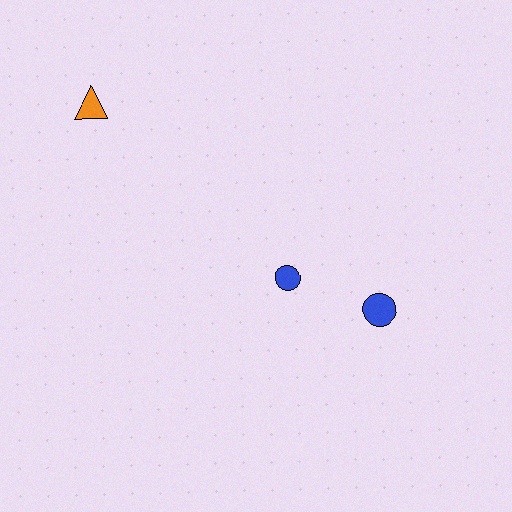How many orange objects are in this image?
There is 1 orange object.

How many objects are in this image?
There are 3 objects.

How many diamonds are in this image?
There are no diamonds.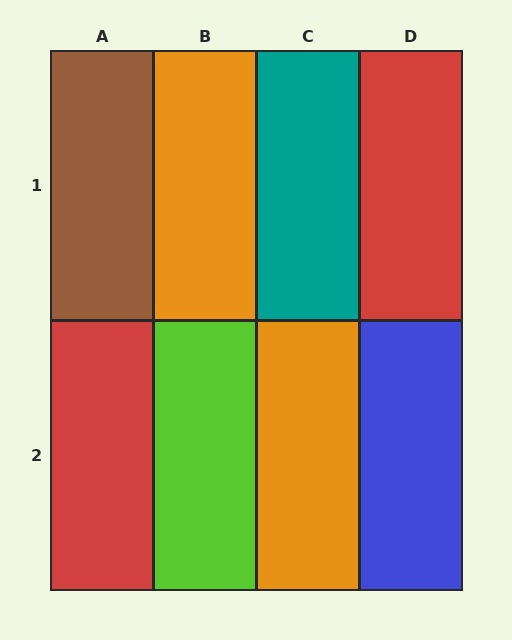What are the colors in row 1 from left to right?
Brown, orange, teal, red.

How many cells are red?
2 cells are red.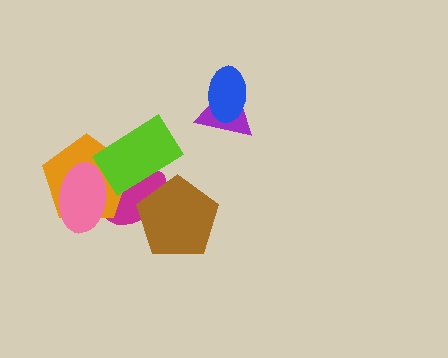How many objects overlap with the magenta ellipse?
4 objects overlap with the magenta ellipse.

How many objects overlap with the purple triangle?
1 object overlaps with the purple triangle.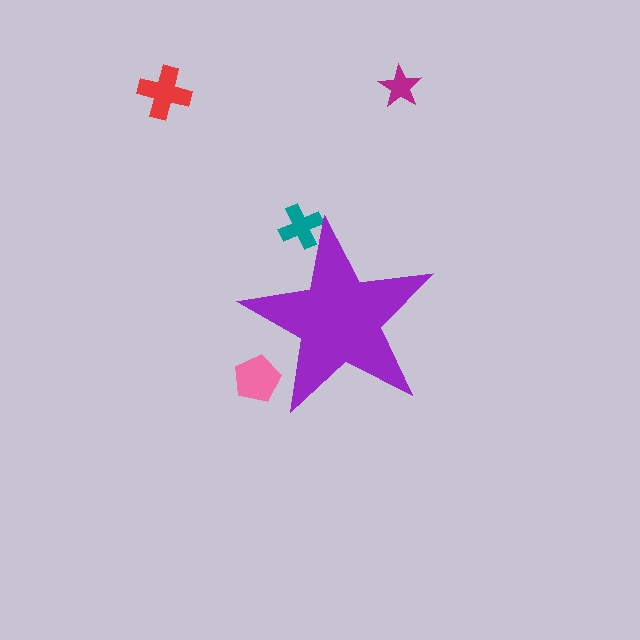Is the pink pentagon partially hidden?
Yes, the pink pentagon is partially hidden behind the purple star.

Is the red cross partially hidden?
No, the red cross is fully visible.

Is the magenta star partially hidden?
No, the magenta star is fully visible.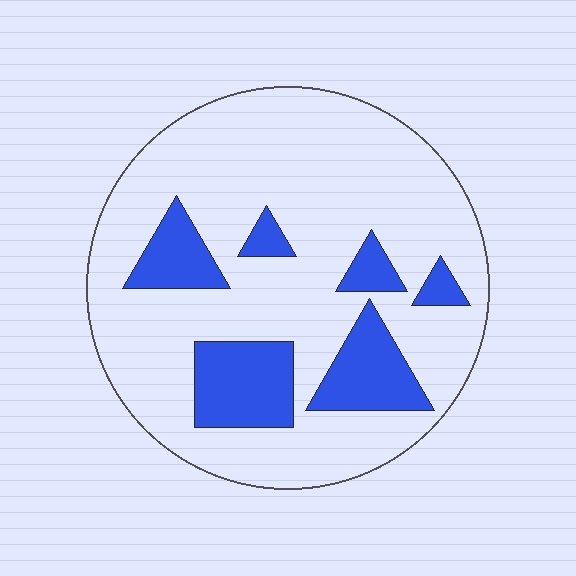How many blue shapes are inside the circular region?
6.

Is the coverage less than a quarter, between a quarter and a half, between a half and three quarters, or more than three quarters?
Less than a quarter.